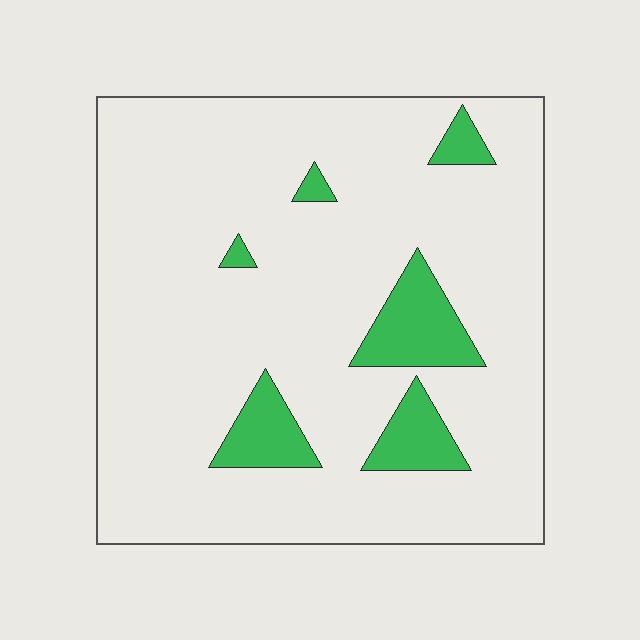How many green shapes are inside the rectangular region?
6.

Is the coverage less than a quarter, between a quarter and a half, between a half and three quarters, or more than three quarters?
Less than a quarter.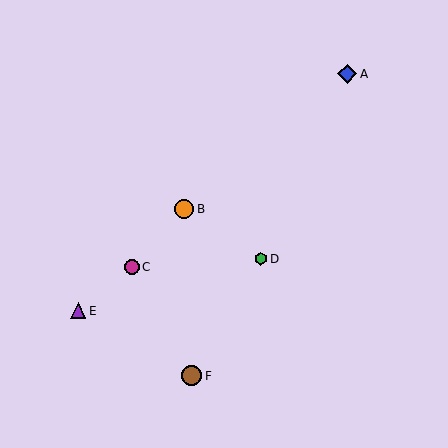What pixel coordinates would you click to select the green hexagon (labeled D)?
Click at (261, 259) to select the green hexagon D.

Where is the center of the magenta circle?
The center of the magenta circle is at (132, 267).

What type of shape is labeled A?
Shape A is a blue diamond.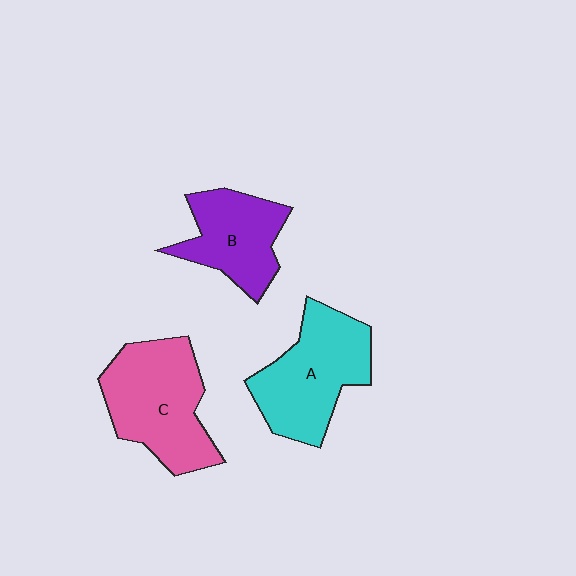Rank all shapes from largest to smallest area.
From largest to smallest: C (pink), A (cyan), B (purple).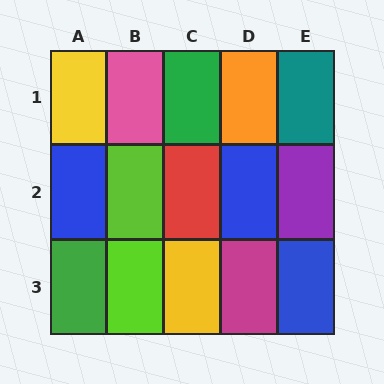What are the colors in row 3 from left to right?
Green, lime, yellow, magenta, blue.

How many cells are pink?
1 cell is pink.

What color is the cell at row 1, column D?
Orange.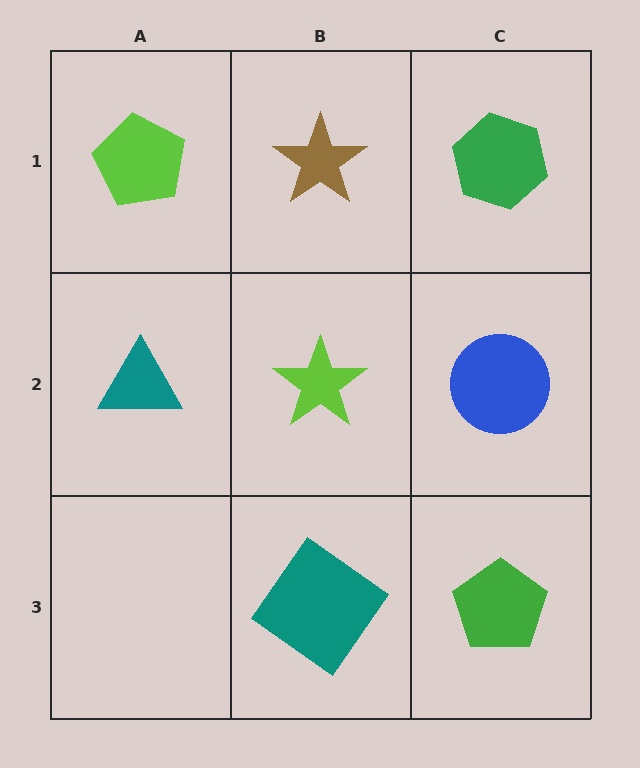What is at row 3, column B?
A teal diamond.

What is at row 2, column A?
A teal triangle.